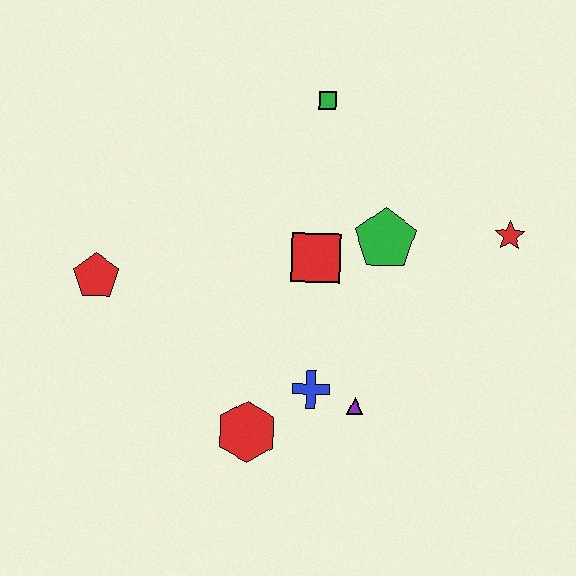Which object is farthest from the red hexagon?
The green square is farthest from the red hexagon.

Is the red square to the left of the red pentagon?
No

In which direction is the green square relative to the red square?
The green square is above the red square.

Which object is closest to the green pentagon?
The red square is closest to the green pentagon.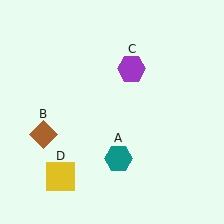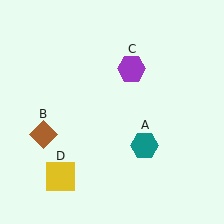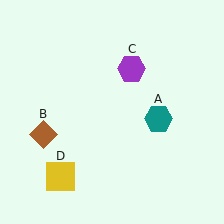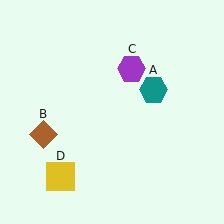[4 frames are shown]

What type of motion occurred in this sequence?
The teal hexagon (object A) rotated counterclockwise around the center of the scene.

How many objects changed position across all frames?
1 object changed position: teal hexagon (object A).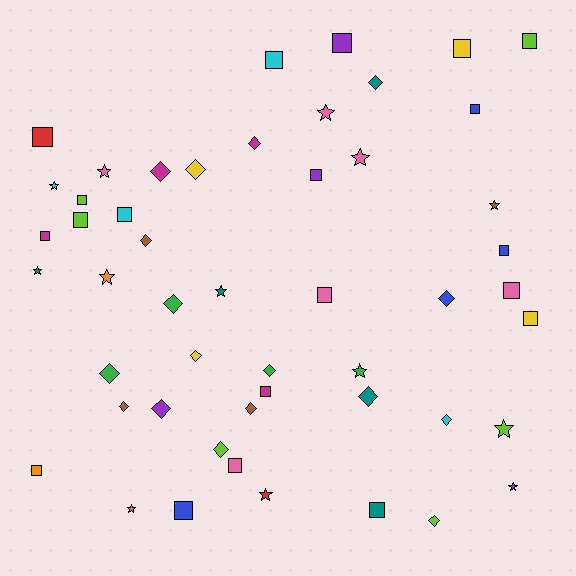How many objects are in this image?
There are 50 objects.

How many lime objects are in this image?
There are 6 lime objects.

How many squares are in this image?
There are 20 squares.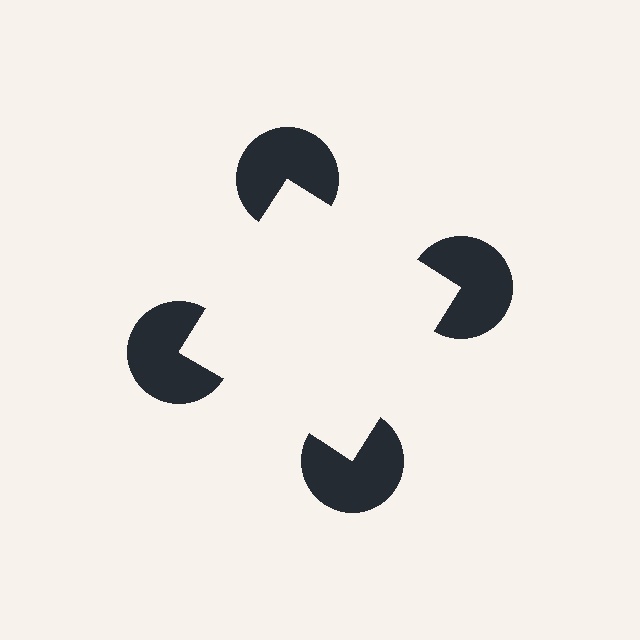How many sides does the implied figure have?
4 sides.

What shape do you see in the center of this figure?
An illusory square — its edges are inferred from the aligned wedge cuts in the pac-man discs, not physically drawn.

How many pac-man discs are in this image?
There are 4 — one at each vertex of the illusory square.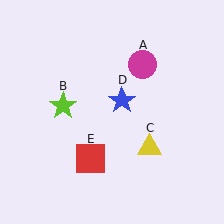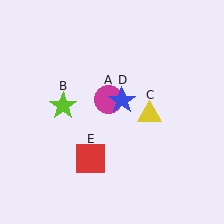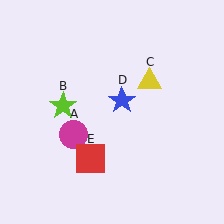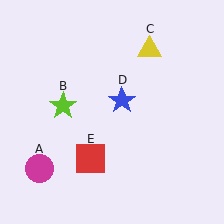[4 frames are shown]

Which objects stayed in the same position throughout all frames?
Lime star (object B) and blue star (object D) and red square (object E) remained stationary.